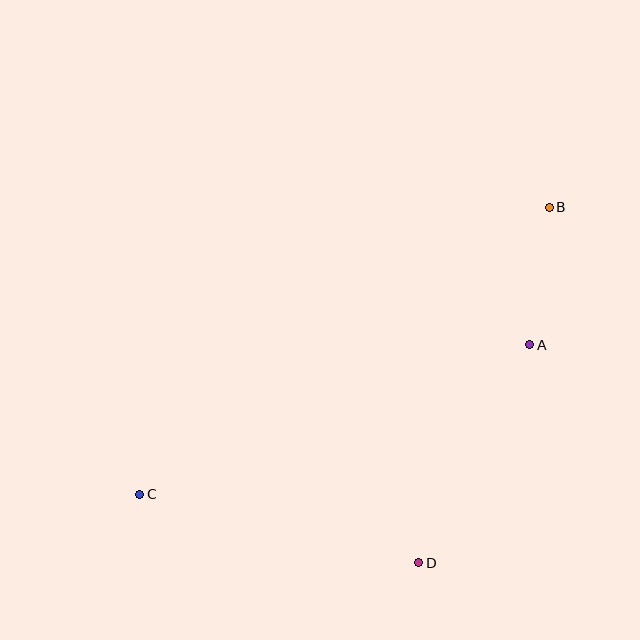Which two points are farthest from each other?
Points B and C are farthest from each other.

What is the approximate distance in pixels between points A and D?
The distance between A and D is approximately 245 pixels.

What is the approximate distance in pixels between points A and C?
The distance between A and C is approximately 418 pixels.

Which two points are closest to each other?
Points A and B are closest to each other.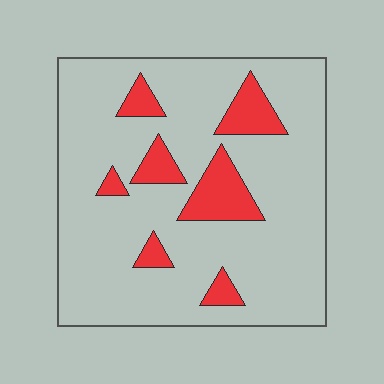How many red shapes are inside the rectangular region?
7.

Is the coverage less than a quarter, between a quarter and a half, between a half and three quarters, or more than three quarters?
Less than a quarter.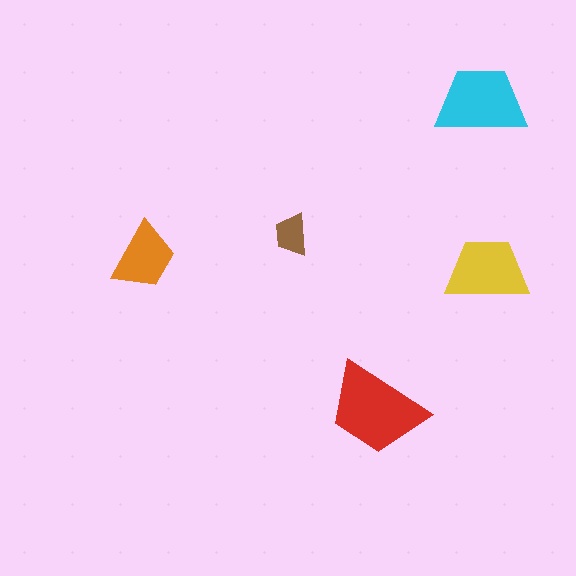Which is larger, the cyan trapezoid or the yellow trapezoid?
The cyan one.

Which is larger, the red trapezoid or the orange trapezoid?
The red one.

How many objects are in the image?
There are 5 objects in the image.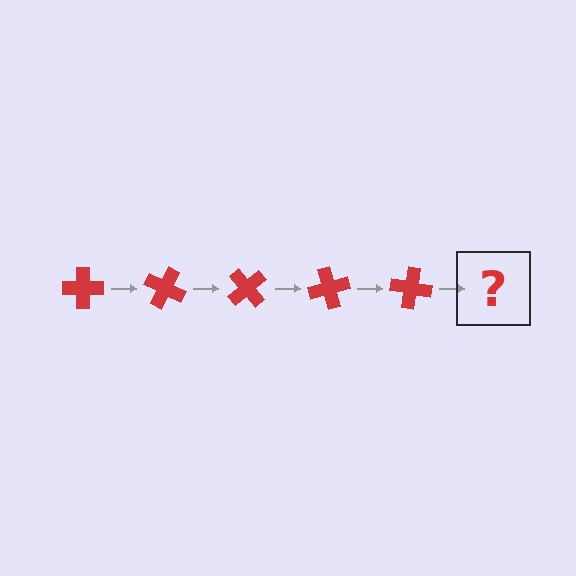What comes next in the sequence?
The next element should be a red cross rotated 125 degrees.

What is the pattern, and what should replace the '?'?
The pattern is that the cross rotates 25 degrees each step. The '?' should be a red cross rotated 125 degrees.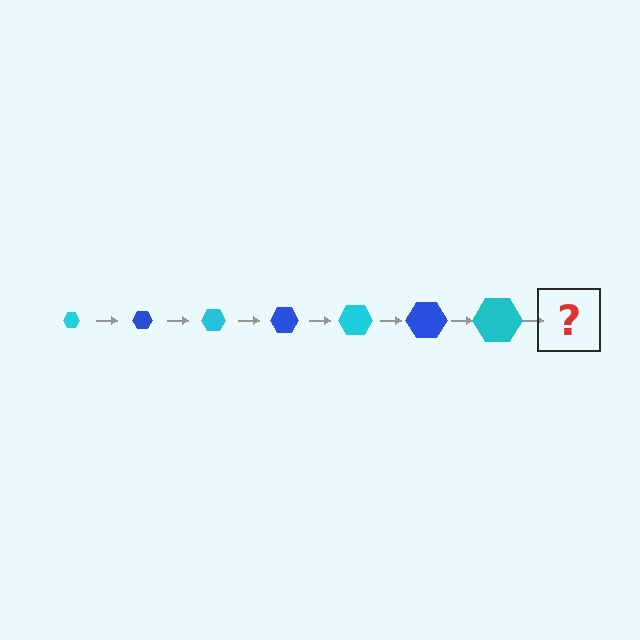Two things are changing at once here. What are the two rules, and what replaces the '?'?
The two rules are that the hexagon grows larger each step and the color cycles through cyan and blue. The '?' should be a blue hexagon, larger than the previous one.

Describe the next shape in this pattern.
It should be a blue hexagon, larger than the previous one.